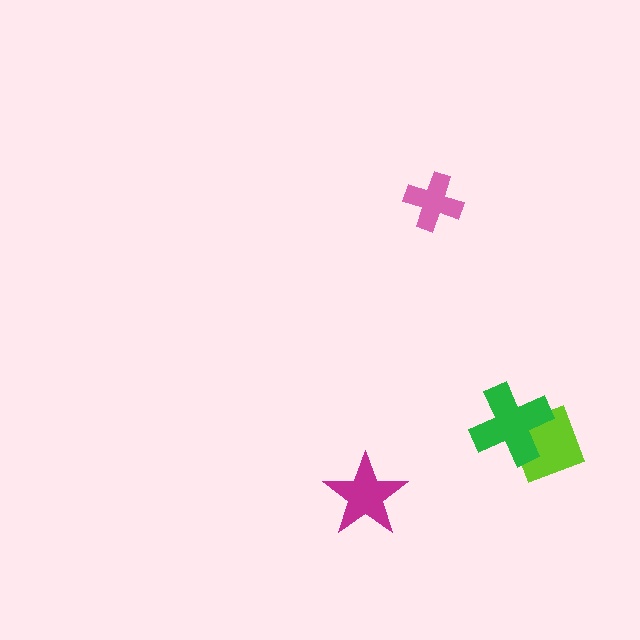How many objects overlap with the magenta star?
0 objects overlap with the magenta star.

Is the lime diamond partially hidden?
Yes, it is partially covered by another shape.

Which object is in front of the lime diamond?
The green cross is in front of the lime diamond.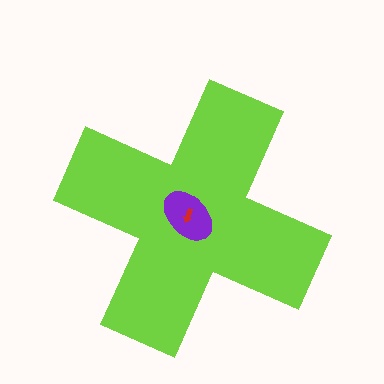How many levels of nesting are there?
3.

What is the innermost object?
The red arrow.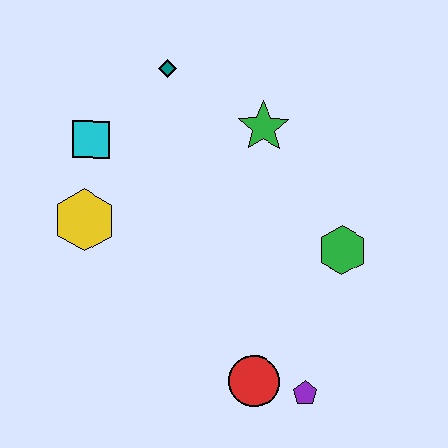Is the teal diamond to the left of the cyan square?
No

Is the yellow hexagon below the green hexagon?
No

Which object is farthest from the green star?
The purple pentagon is farthest from the green star.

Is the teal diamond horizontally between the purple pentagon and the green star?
No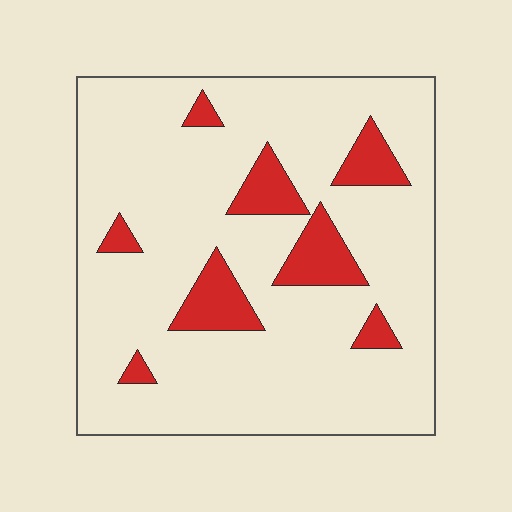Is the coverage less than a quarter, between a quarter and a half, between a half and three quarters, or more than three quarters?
Less than a quarter.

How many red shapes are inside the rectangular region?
8.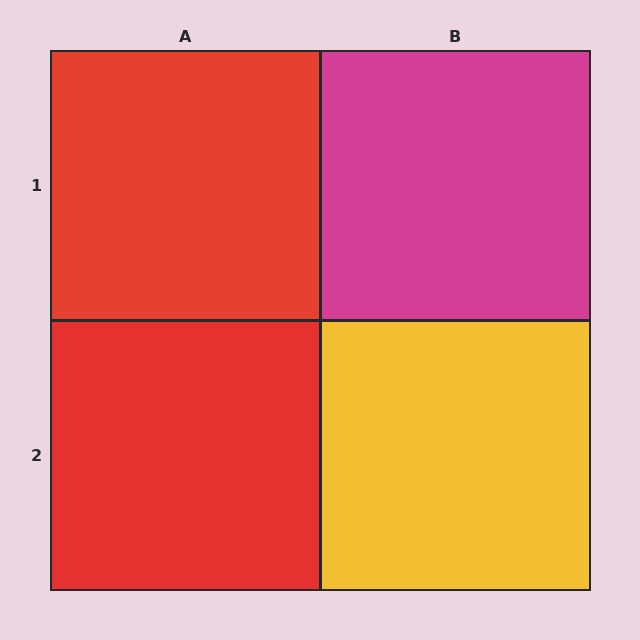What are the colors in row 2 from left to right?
Red, yellow.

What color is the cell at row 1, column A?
Red.